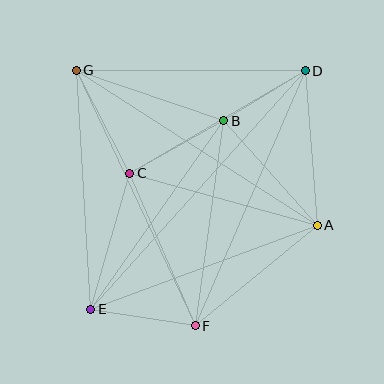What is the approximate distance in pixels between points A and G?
The distance between A and G is approximately 286 pixels.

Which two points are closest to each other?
Points B and D are closest to each other.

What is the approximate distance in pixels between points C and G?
The distance between C and G is approximately 116 pixels.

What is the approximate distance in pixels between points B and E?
The distance between B and E is approximately 231 pixels.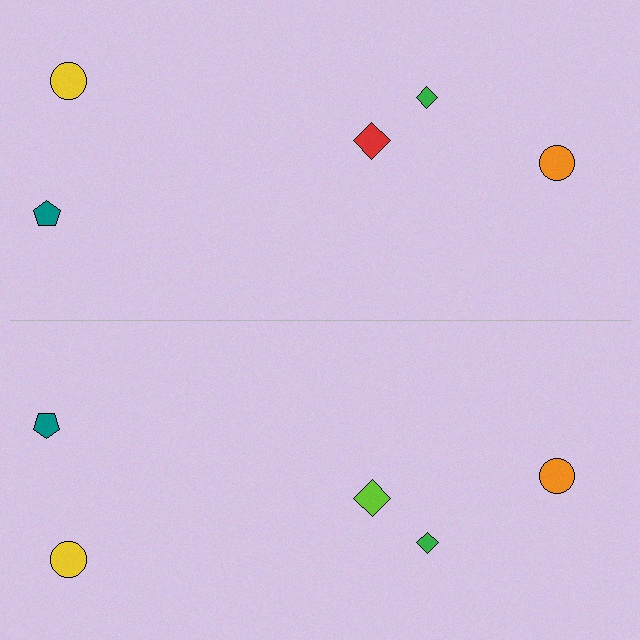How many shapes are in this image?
There are 10 shapes in this image.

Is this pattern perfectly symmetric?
No, the pattern is not perfectly symmetric. The lime diamond on the bottom side breaks the symmetry — its mirror counterpart is red.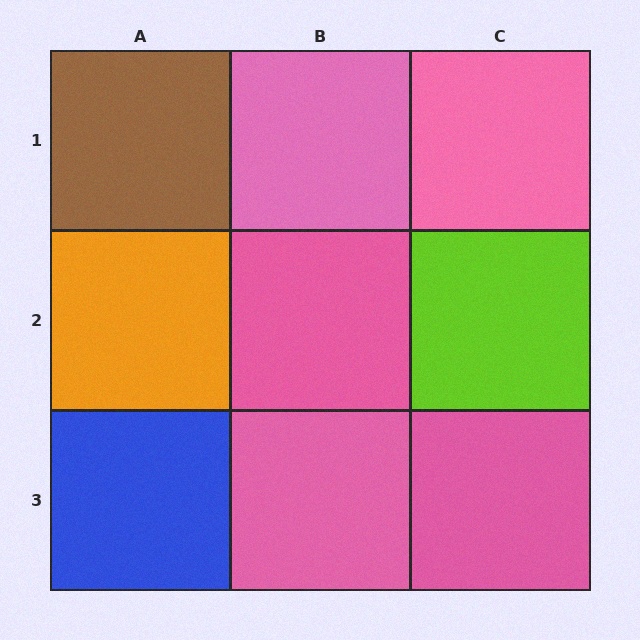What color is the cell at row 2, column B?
Pink.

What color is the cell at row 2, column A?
Orange.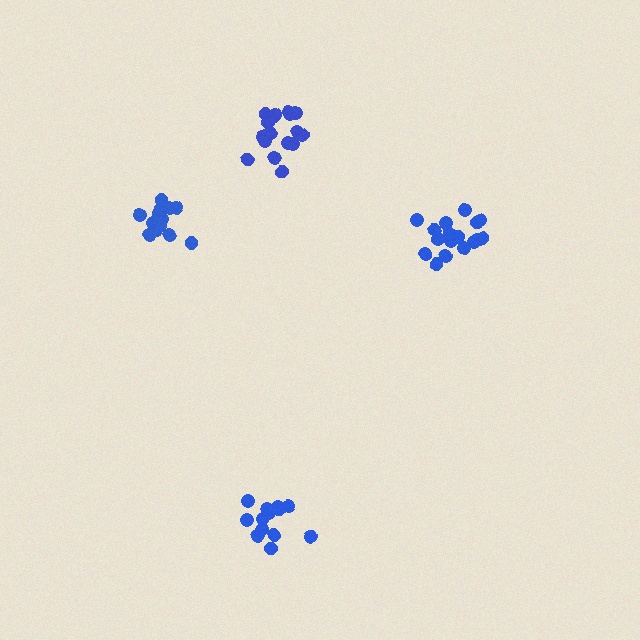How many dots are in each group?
Group 1: 14 dots, Group 2: 13 dots, Group 3: 19 dots, Group 4: 18 dots (64 total).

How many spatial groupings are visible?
There are 4 spatial groupings.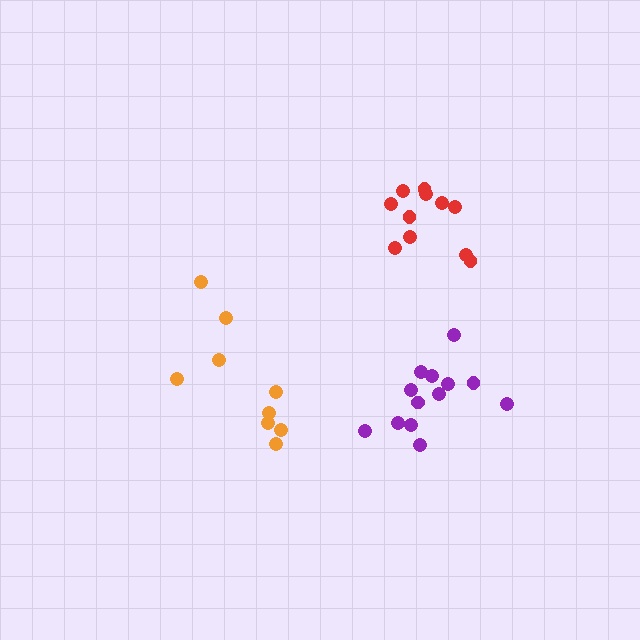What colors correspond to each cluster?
The clusters are colored: orange, purple, red.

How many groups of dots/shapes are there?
There are 3 groups.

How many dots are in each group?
Group 1: 9 dots, Group 2: 13 dots, Group 3: 11 dots (33 total).